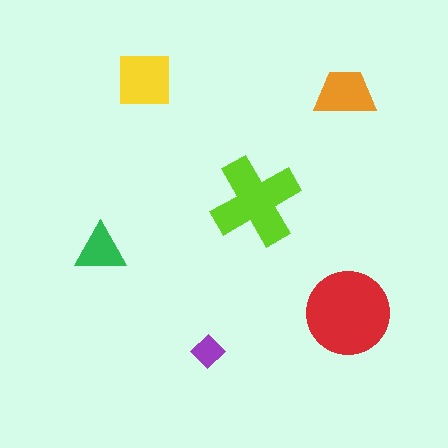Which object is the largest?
The red circle.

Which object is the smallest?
The purple diamond.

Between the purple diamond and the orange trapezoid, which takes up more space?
The orange trapezoid.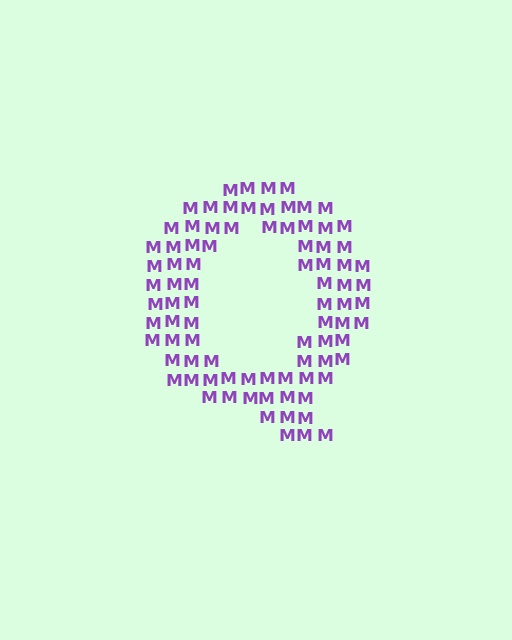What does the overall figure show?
The overall figure shows the letter Q.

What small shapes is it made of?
It is made of small letter M's.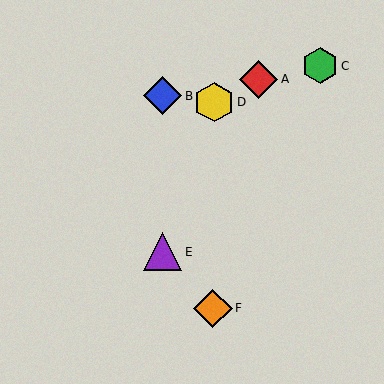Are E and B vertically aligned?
Yes, both are at x≈163.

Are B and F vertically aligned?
No, B is at x≈163 and F is at x≈213.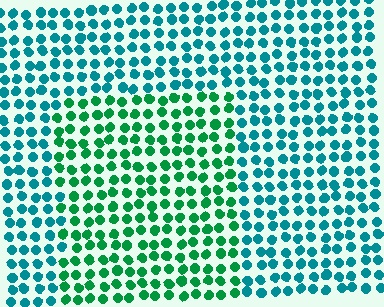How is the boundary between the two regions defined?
The boundary is defined purely by a slight shift in hue (about 39 degrees). Spacing, size, and orientation are identical on both sides.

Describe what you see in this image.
The image is filled with small teal elements in a uniform arrangement. A rectangle-shaped region is visible where the elements are tinted to a slightly different hue, forming a subtle color boundary.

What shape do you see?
I see a rectangle.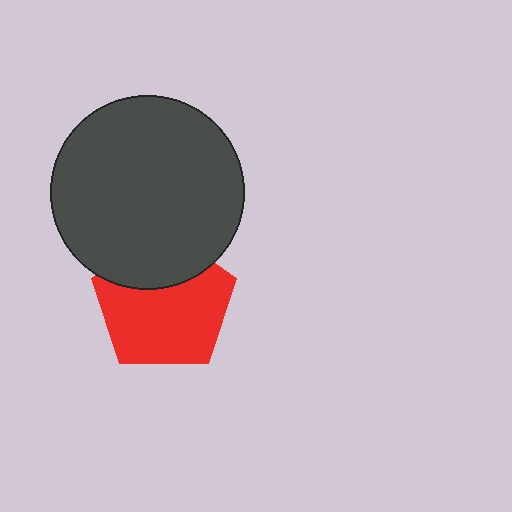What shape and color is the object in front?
The object in front is a dark gray circle.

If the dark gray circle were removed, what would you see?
You would see the complete red pentagon.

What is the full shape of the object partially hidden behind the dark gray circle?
The partially hidden object is a red pentagon.